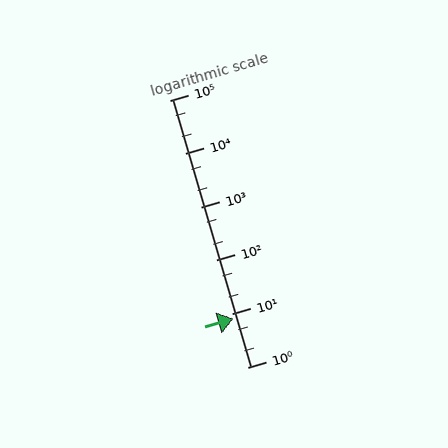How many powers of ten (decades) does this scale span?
The scale spans 5 decades, from 1 to 100000.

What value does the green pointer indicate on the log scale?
The pointer indicates approximately 8.2.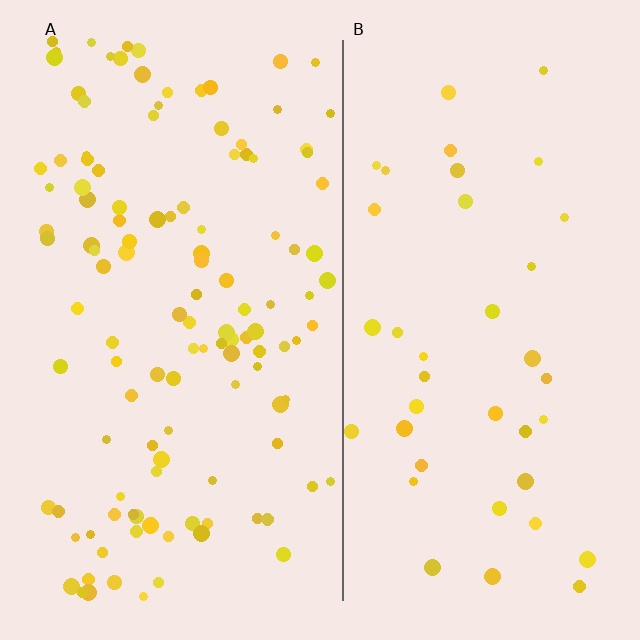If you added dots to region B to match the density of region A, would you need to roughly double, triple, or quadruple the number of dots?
Approximately triple.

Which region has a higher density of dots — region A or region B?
A (the left).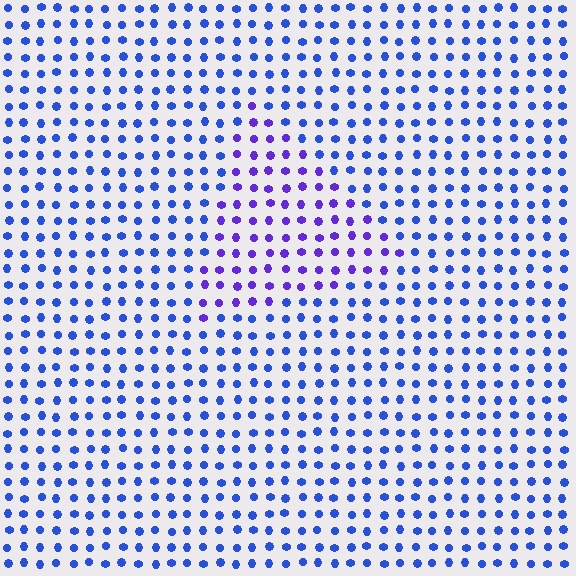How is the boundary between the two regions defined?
The boundary is defined purely by a slight shift in hue (about 34 degrees). Spacing, size, and orientation are identical on both sides.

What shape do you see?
I see a triangle.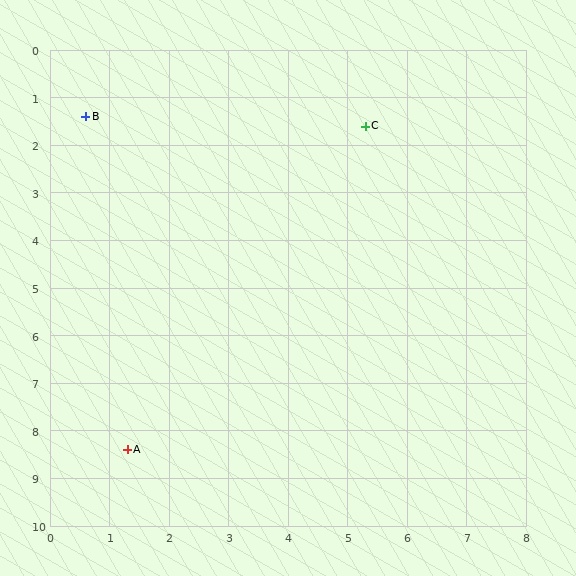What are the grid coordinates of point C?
Point C is at approximately (5.3, 1.6).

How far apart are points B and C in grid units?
Points B and C are about 4.7 grid units apart.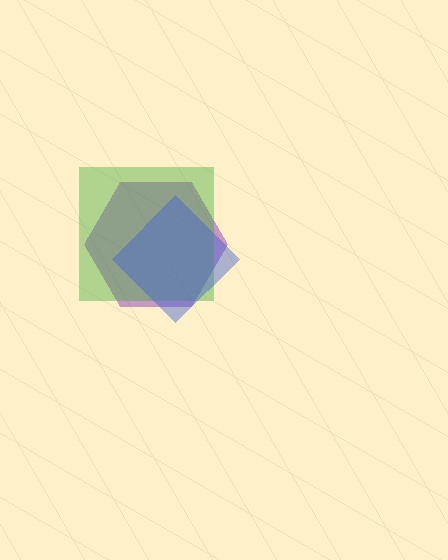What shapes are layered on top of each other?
The layered shapes are: a purple hexagon, a green square, a blue diamond.